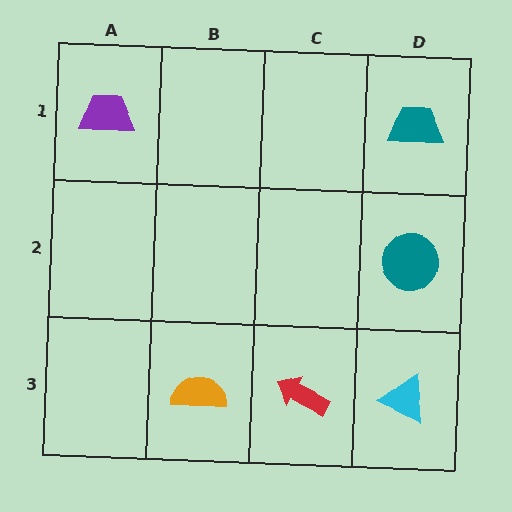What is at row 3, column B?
An orange semicircle.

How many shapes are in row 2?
1 shape.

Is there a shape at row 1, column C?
No, that cell is empty.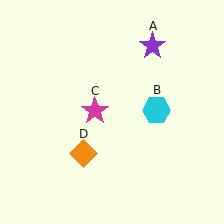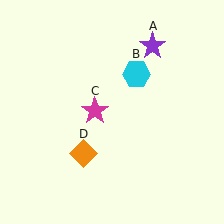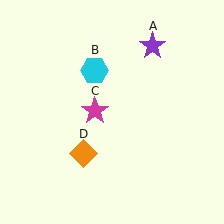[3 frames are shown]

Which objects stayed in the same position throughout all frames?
Purple star (object A) and magenta star (object C) and orange diamond (object D) remained stationary.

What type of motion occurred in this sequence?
The cyan hexagon (object B) rotated counterclockwise around the center of the scene.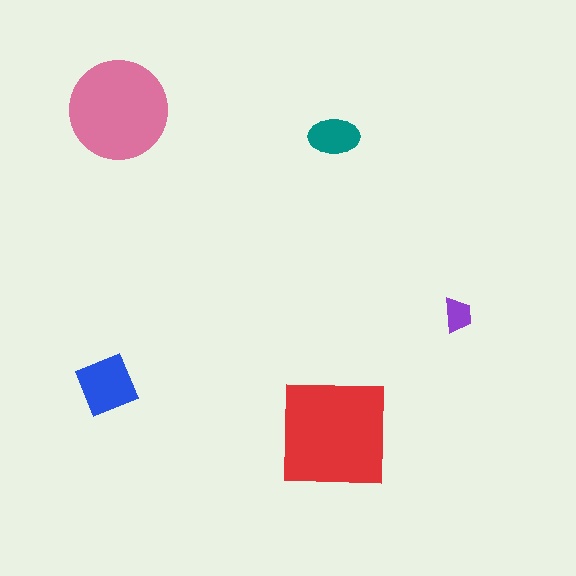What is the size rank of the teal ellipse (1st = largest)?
4th.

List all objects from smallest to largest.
The purple trapezoid, the teal ellipse, the blue diamond, the pink circle, the red square.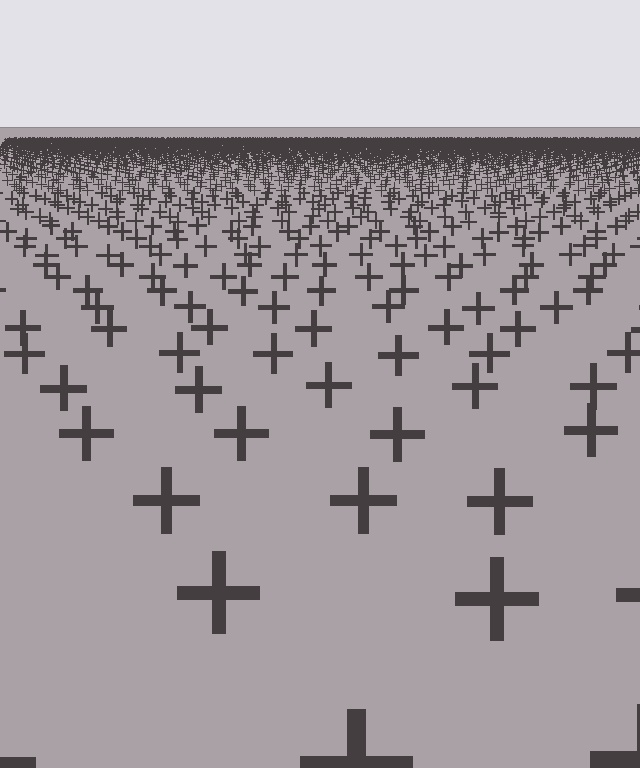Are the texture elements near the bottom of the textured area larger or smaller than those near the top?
Larger. Near the bottom, elements are closer to the viewer and appear at a bigger on-screen size.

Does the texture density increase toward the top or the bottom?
Density increases toward the top.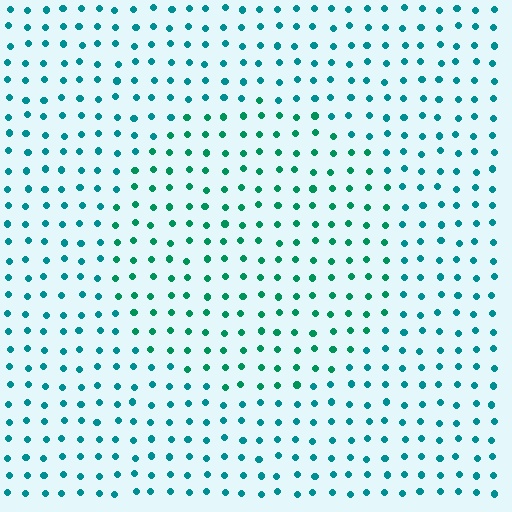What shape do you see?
I see a circle.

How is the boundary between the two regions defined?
The boundary is defined purely by a slight shift in hue (about 26 degrees). Spacing, size, and orientation are identical on both sides.